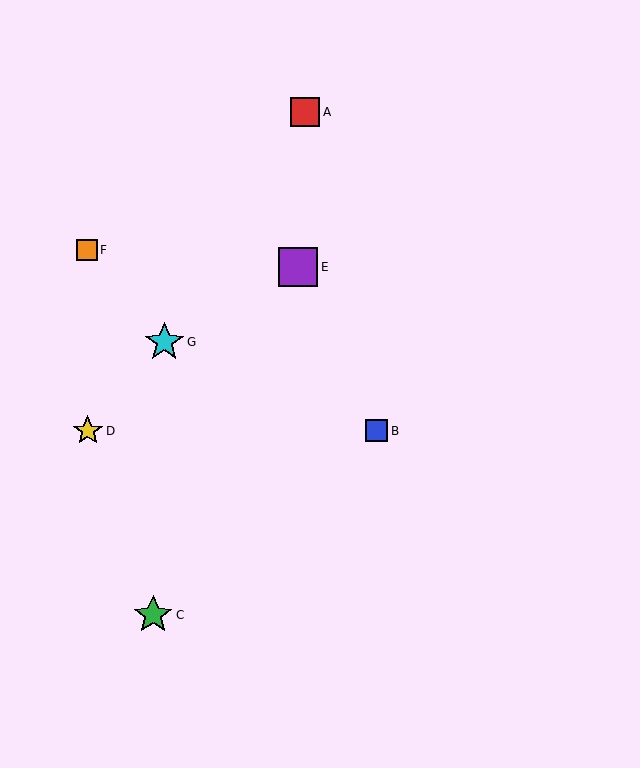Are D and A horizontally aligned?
No, D is at y≈431 and A is at y≈112.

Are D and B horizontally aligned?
Yes, both are at y≈431.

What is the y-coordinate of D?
Object D is at y≈431.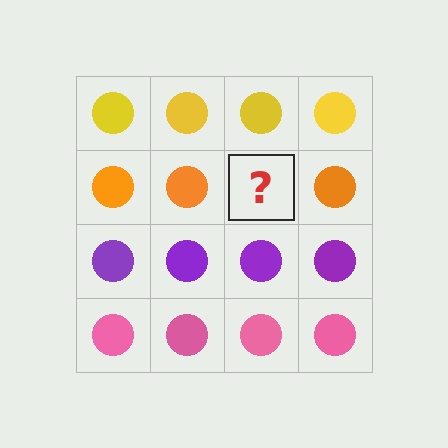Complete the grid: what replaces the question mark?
The question mark should be replaced with an orange circle.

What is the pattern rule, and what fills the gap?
The rule is that each row has a consistent color. The gap should be filled with an orange circle.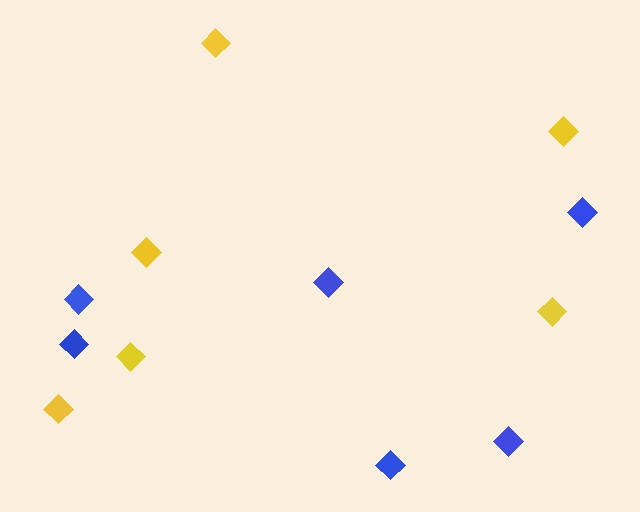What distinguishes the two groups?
There are 2 groups: one group of blue diamonds (6) and one group of yellow diamonds (6).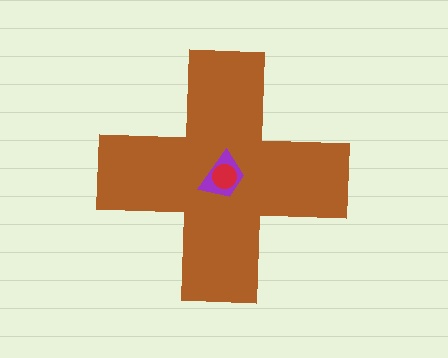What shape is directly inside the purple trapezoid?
The red circle.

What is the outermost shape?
The brown cross.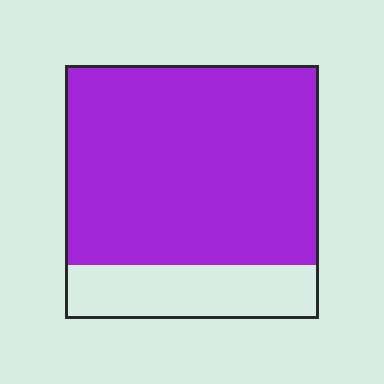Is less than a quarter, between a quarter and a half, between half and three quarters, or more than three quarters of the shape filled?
More than three quarters.